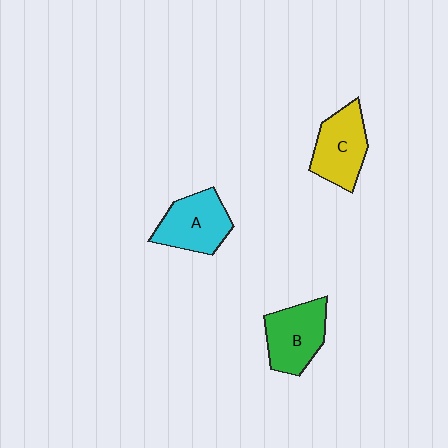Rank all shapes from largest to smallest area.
From largest to smallest: A (cyan), B (green), C (yellow).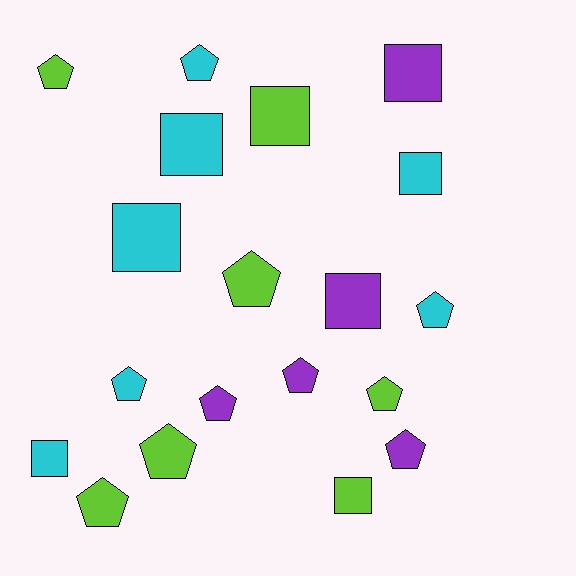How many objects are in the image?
There are 19 objects.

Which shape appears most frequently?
Pentagon, with 11 objects.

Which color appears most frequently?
Cyan, with 7 objects.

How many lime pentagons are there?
There are 5 lime pentagons.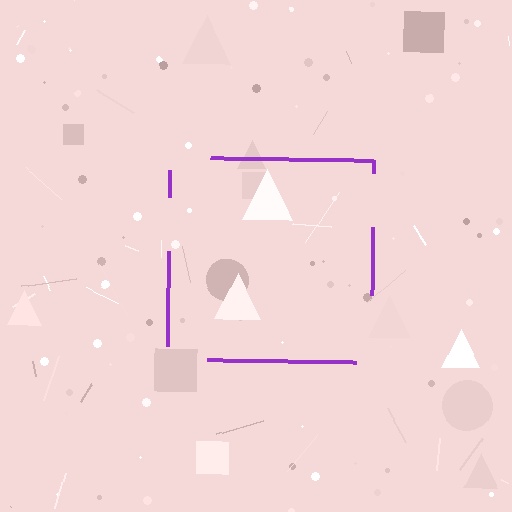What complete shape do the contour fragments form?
The contour fragments form a square.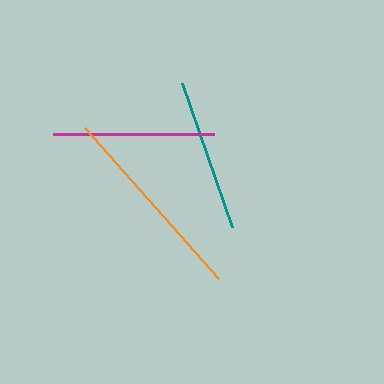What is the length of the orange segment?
The orange segment is approximately 202 pixels long.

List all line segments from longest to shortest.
From longest to shortest: orange, magenta, teal.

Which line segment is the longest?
The orange line is the longest at approximately 202 pixels.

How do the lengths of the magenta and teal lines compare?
The magenta and teal lines are approximately the same length.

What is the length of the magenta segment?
The magenta segment is approximately 161 pixels long.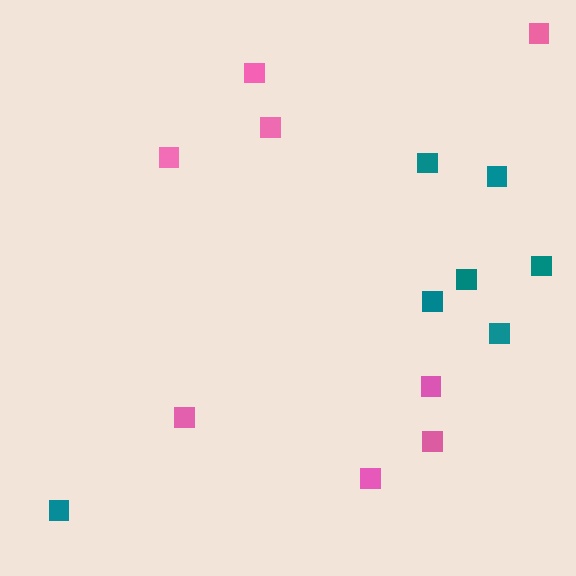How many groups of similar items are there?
There are 2 groups: one group of teal squares (7) and one group of pink squares (8).